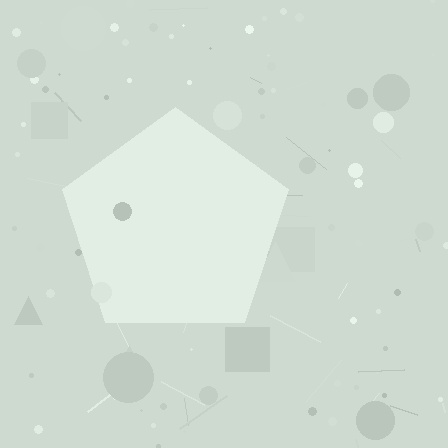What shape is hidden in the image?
A pentagon is hidden in the image.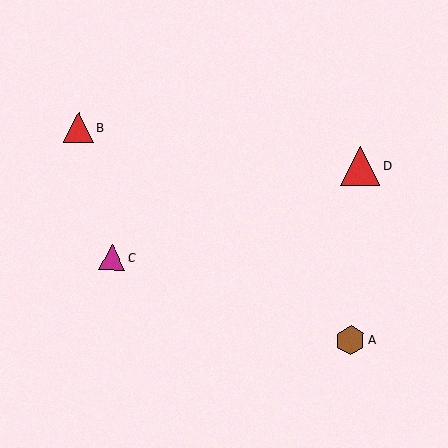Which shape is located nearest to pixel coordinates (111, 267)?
The magenta triangle (labeled C) at (112, 258) is nearest to that location.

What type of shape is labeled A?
Shape A is a brown hexagon.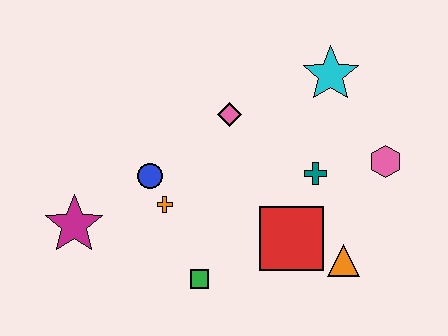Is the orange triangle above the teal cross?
No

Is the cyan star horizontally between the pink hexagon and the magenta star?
Yes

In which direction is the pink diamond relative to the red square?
The pink diamond is above the red square.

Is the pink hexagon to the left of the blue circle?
No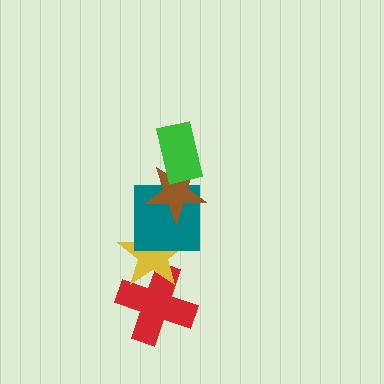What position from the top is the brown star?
The brown star is 2nd from the top.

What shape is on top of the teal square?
The brown star is on top of the teal square.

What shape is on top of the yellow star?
The teal square is on top of the yellow star.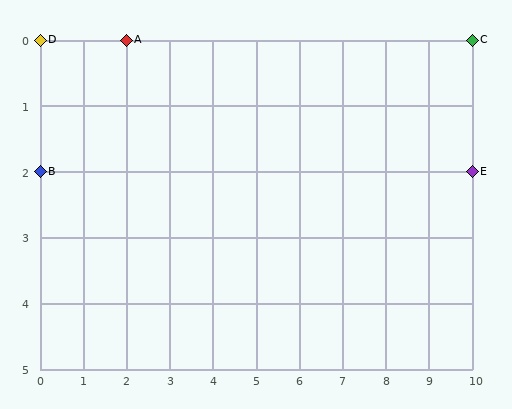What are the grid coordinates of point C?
Point C is at grid coordinates (10, 0).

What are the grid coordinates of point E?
Point E is at grid coordinates (10, 2).